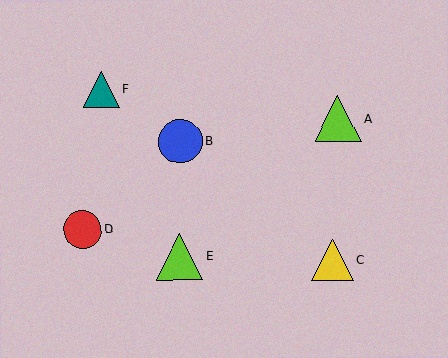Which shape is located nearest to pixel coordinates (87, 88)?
The teal triangle (labeled F) at (102, 89) is nearest to that location.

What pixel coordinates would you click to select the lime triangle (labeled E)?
Click at (179, 257) to select the lime triangle E.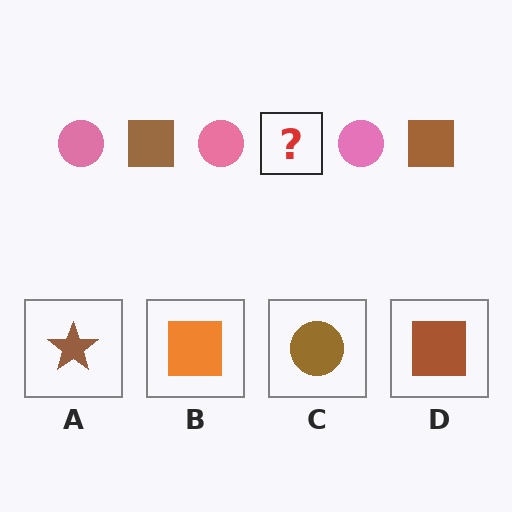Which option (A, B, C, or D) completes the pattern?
D.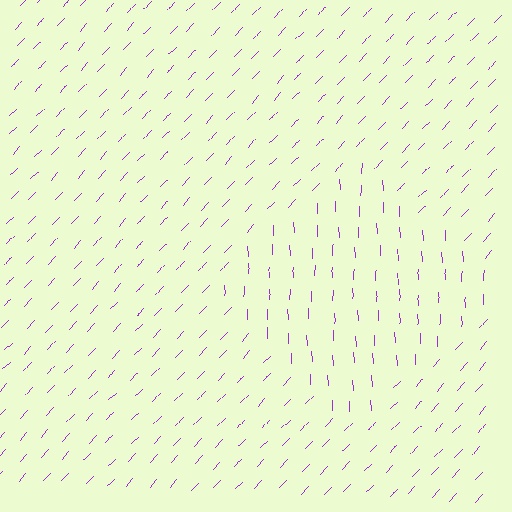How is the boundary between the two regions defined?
The boundary is defined purely by a change in line orientation (approximately 45 degrees difference). All lines are the same color and thickness.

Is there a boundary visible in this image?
Yes, there is a texture boundary formed by a change in line orientation.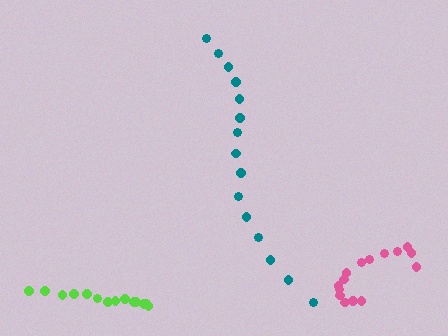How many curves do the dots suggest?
There are 3 distinct paths.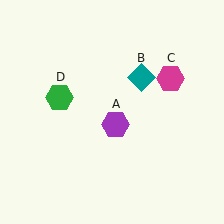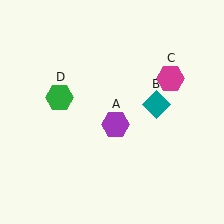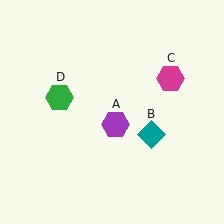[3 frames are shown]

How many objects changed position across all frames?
1 object changed position: teal diamond (object B).